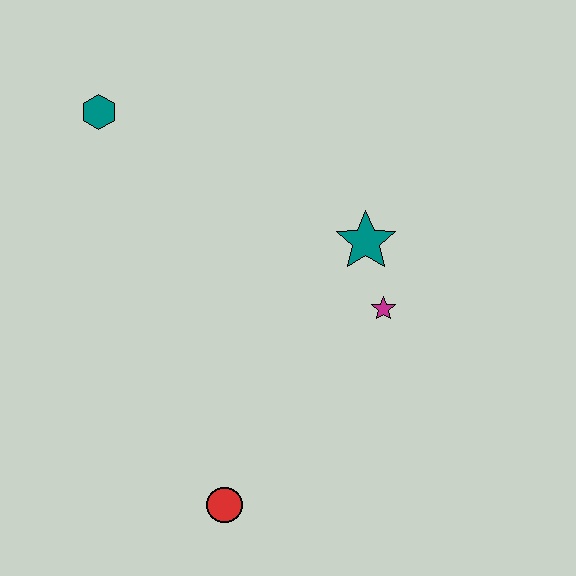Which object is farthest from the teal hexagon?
The red circle is farthest from the teal hexagon.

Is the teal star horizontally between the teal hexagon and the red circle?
No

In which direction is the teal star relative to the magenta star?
The teal star is above the magenta star.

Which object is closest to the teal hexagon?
The teal star is closest to the teal hexagon.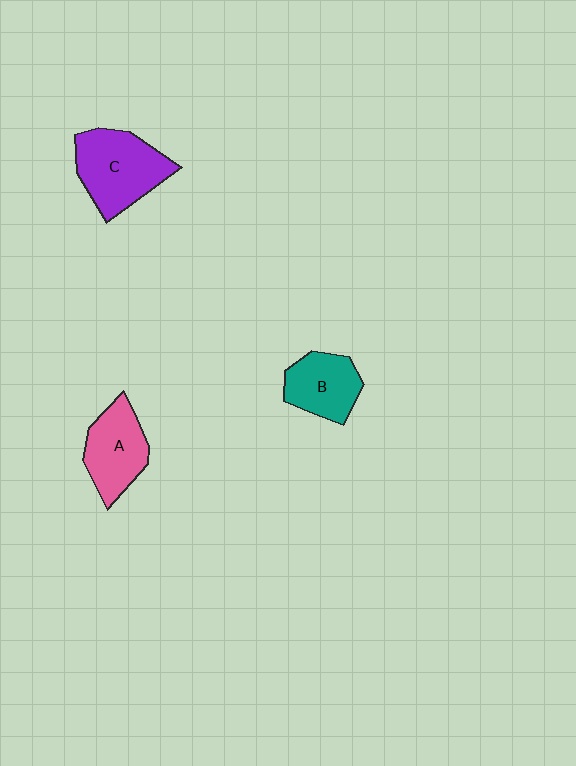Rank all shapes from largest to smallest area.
From largest to smallest: C (purple), A (pink), B (teal).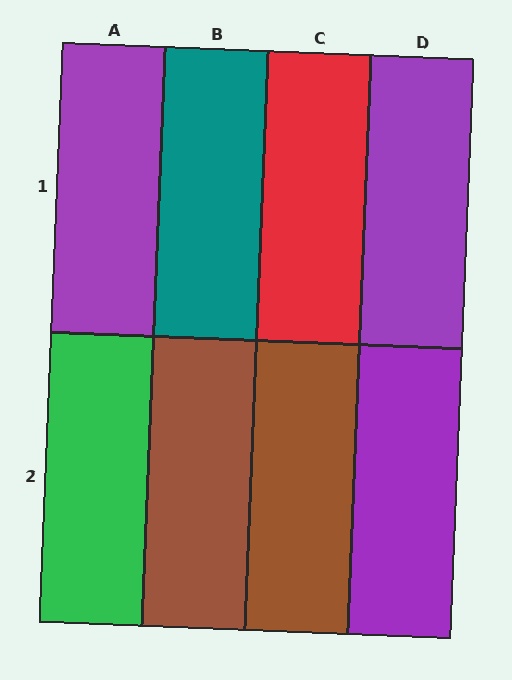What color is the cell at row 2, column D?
Purple.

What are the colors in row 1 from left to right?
Purple, teal, red, purple.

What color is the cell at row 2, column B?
Brown.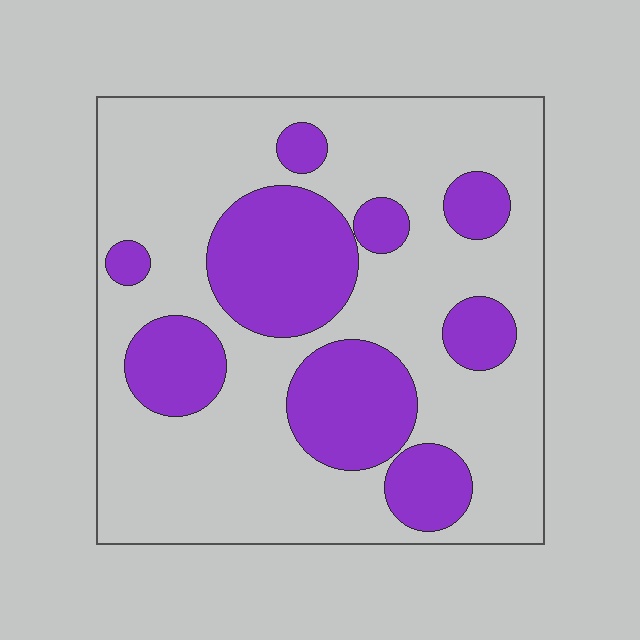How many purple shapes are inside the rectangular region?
9.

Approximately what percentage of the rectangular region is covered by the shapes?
Approximately 30%.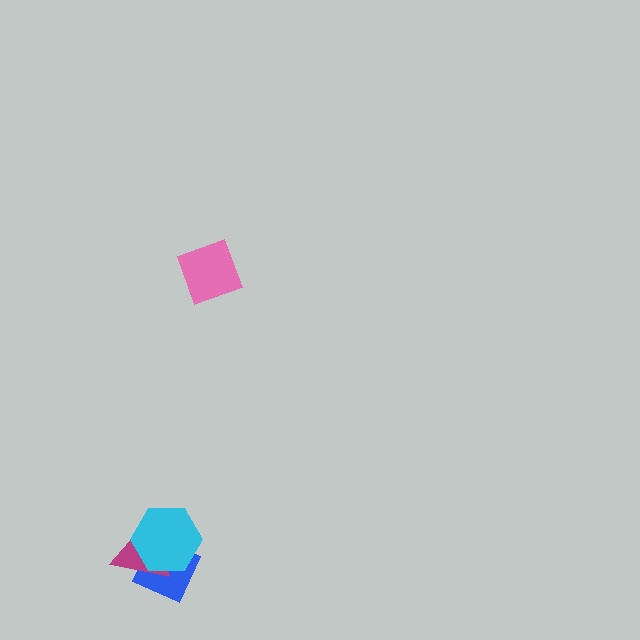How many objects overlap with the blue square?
2 objects overlap with the blue square.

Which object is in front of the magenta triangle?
The cyan hexagon is in front of the magenta triangle.